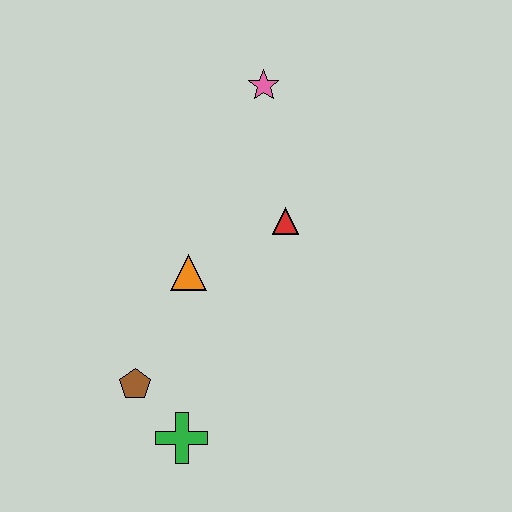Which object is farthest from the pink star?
The green cross is farthest from the pink star.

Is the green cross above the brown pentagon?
No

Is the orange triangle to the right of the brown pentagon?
Yes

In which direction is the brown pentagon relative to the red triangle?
The brown pentagon is below the red triangle.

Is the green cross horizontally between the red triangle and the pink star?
No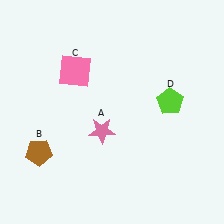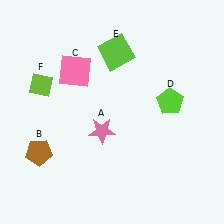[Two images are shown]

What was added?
A lime square (E), a lime diamond (F) were added in Image 2.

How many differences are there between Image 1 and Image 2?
There are 2 differences between the two images.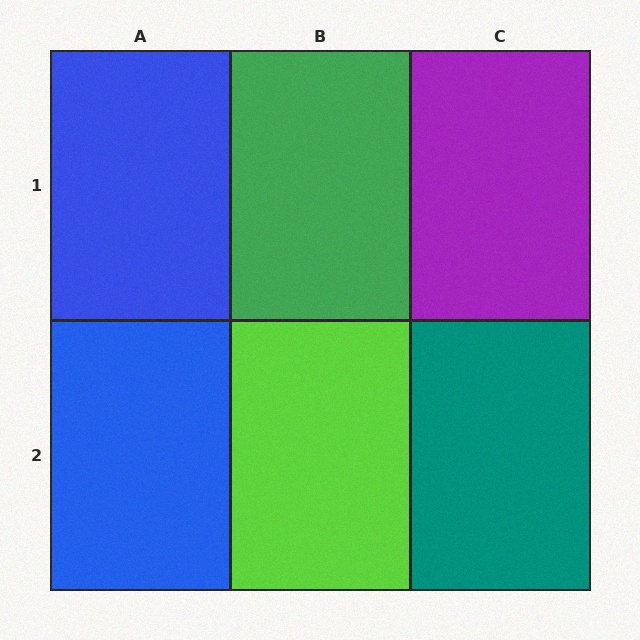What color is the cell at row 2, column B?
Lime.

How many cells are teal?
1 cell is teal.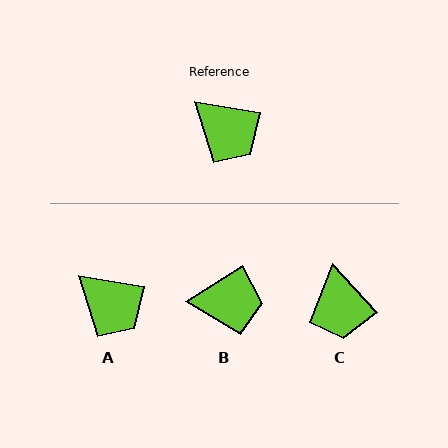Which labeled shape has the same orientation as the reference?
A.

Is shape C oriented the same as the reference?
No, it is off by about 38 degrees.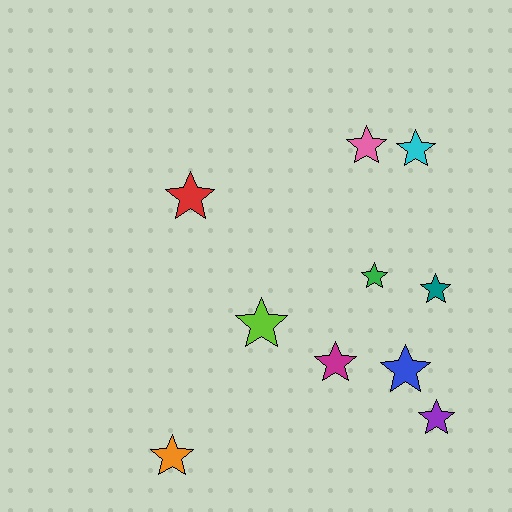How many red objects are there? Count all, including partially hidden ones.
There is 1 red object.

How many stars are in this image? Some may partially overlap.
There are 10 stars.